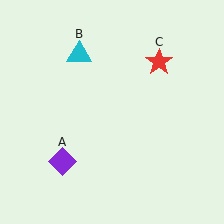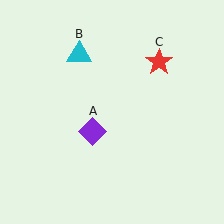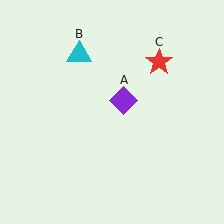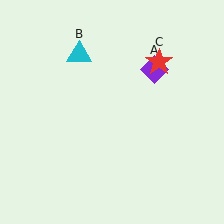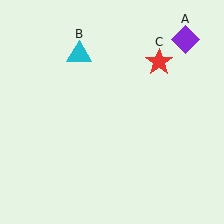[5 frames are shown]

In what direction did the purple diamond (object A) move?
The purple diamond (object A) moved up and to the right.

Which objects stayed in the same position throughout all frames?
Cyan triangle (object B) and red star (object C) remained stationary.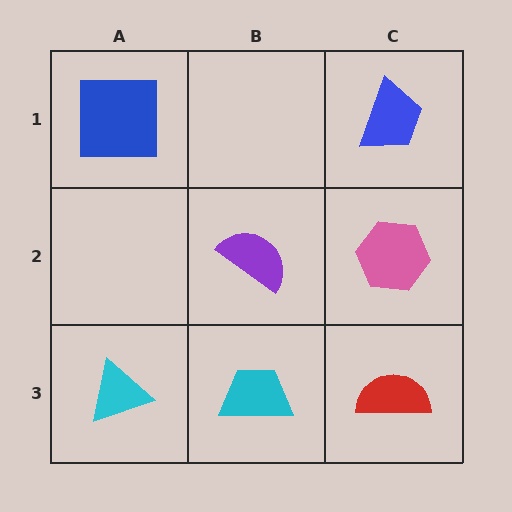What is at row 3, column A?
A cyan triangle.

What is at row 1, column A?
A blue square.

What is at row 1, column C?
A blue trapezoid.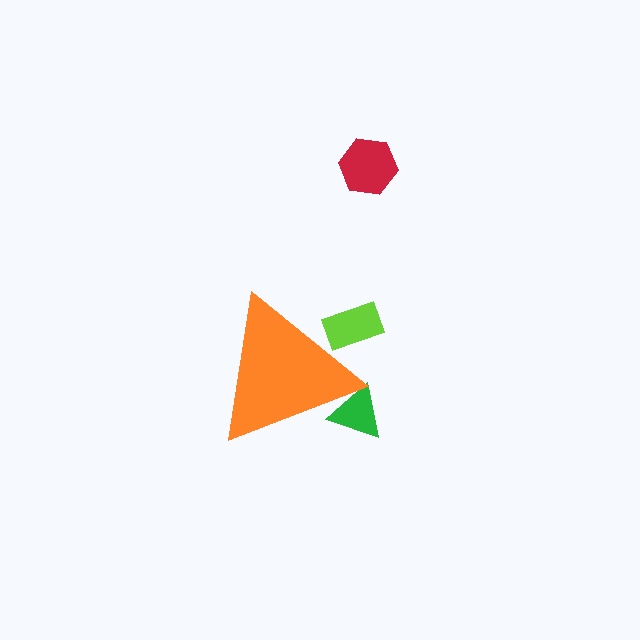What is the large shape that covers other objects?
An orange triangle.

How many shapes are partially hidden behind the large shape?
2 shapes are partially hidden.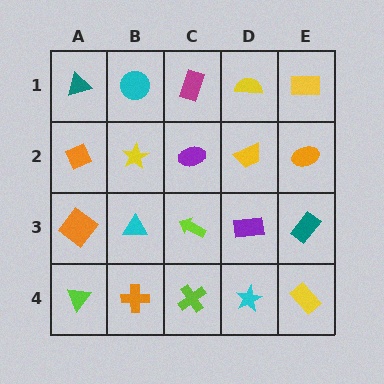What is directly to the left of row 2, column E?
A yellow trapezoid.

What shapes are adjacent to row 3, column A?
An orange diamond (row 2, column A), a lime triangle (row 4, column A), a cyan triangle (row 3, column B).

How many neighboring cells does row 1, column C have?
3.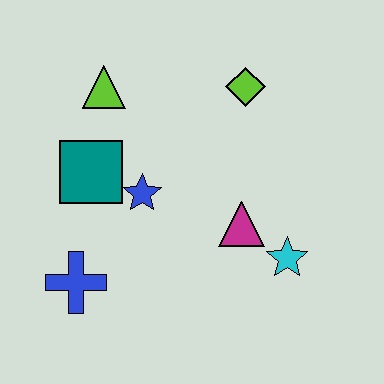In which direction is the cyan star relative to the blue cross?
The cyan star is to the right of the blue cross.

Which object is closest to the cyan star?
The magenta triangle is closest to the cyan star.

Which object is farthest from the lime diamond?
The blue cross is farthest from the lime diamond.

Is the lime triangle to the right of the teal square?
Yes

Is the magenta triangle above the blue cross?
Yes